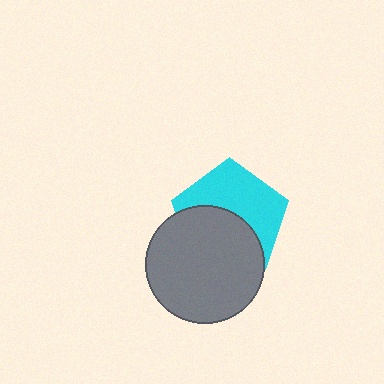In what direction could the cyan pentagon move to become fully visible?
The cyan pentagon could move up. That would shift it out from behind the gray circle entirely.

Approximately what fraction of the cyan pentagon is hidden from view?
Roughly 49% of the cyan pentagon is hidden behind the gray circle.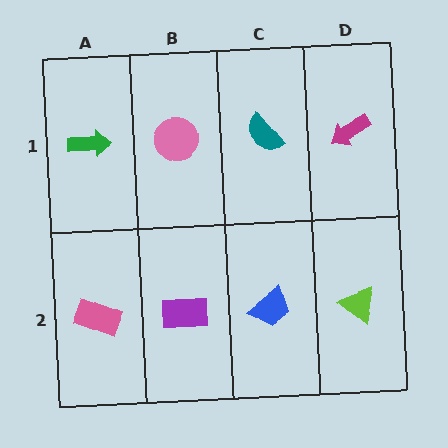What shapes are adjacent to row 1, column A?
A pink rectangle (row 2, column A), a pink circle (row 1, column B).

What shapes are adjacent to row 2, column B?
A pink circle (row 1, column B), a pink rectangle (row 2, column A), a blue trapezoid (row 2, column C).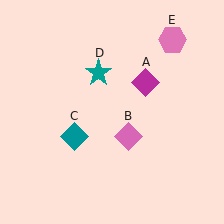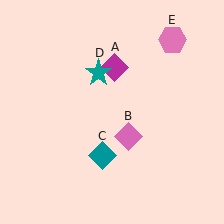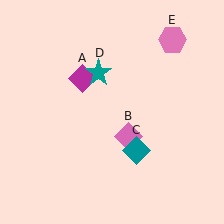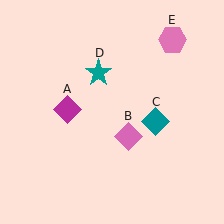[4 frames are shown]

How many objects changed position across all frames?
2 objects changed position: magenta diamond (object A), teal diamond (object C).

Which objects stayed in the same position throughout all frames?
Pink diamond (object B) and teal star (object D) and pink hexagon (object E) remained stationary.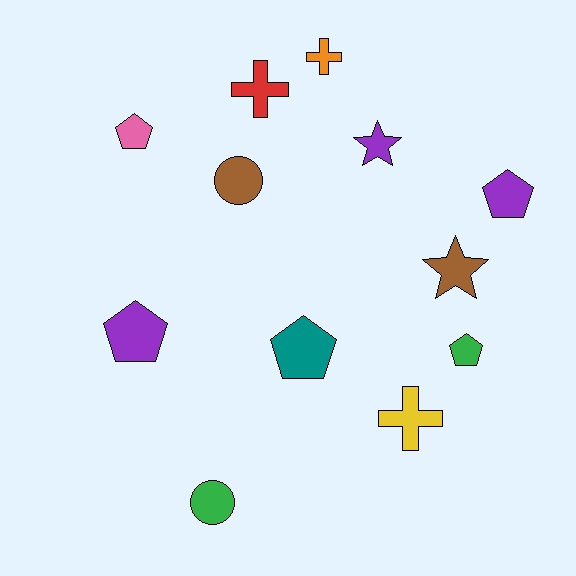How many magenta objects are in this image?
There are no magenta objects.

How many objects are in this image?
There are 12 objects.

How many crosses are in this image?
There are 3 crosses.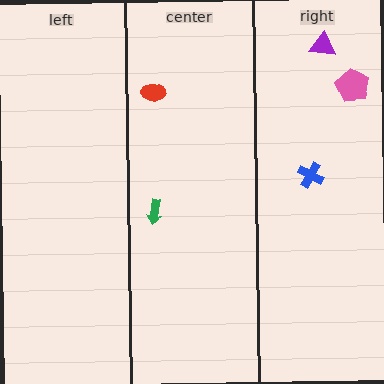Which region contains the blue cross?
The right region.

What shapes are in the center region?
The green arrow, the red ellipse.